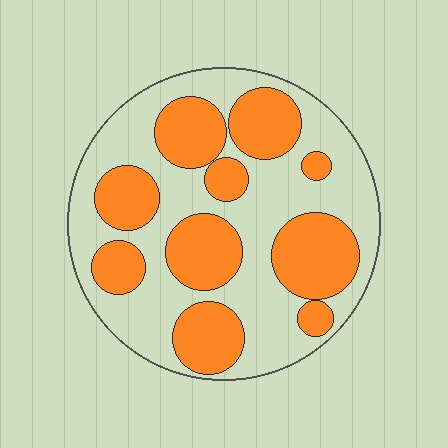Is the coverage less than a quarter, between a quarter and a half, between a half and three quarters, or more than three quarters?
Between a quarter and a half.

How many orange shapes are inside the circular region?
10.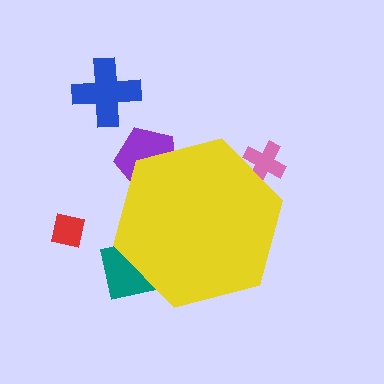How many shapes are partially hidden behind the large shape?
3 shapes are partially hidden.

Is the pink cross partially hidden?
Yes, the pink cross is partially hidden behind the yellow hexagon.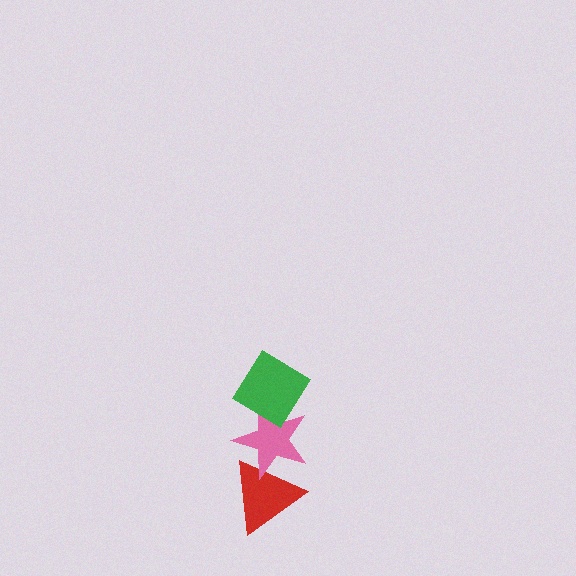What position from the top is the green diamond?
The green diamond is 1st from the top.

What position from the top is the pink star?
The pink star is 2nd from the top.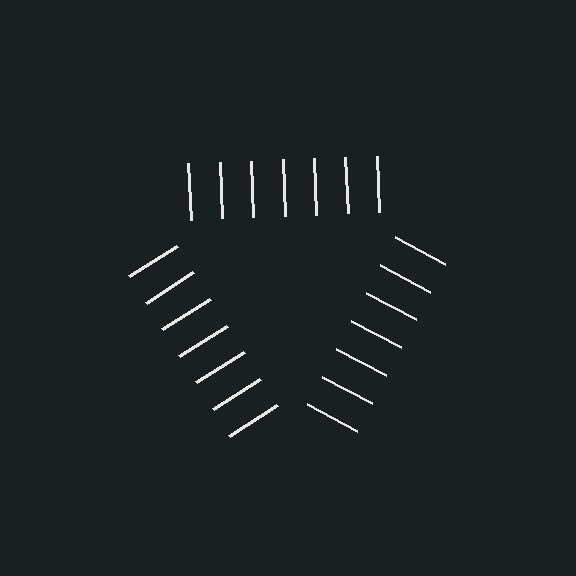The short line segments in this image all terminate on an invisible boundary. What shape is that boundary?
An illusory triangle — the line segments terminate on its edges but no continuous stroke is drawn.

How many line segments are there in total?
21 — 7 along each of the 3 edges.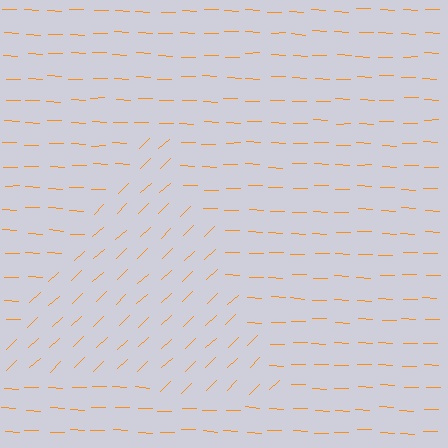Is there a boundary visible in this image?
Yes, there is a texture boundary formed by a change in line orientation.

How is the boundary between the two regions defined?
The boundary is defined purely by a change in line orientation (approximately 45 degrees difference). All lines are the same color and thickness.